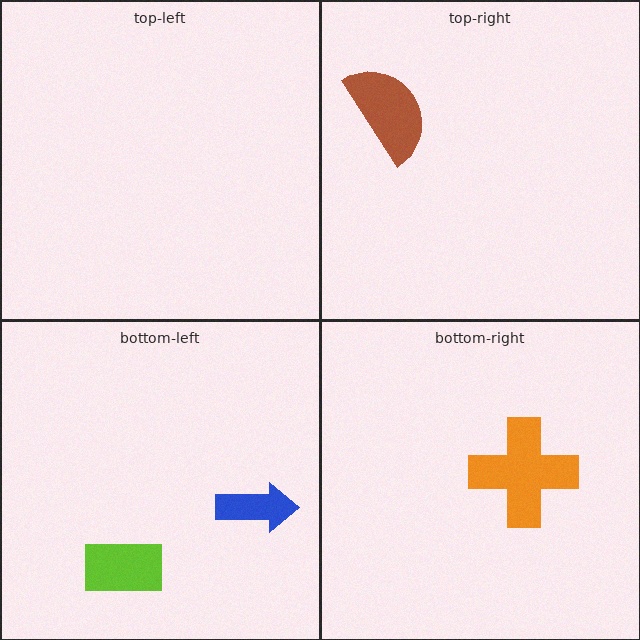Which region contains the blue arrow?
The bottom-left region.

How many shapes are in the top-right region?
1.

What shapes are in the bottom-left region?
The lime rectangle, the blue arrow.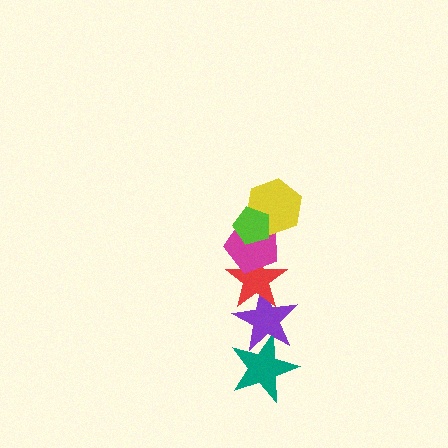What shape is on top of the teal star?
The purple star is on top of the teal star.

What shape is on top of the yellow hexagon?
The lime pentagon is on top of the yellow hexagon.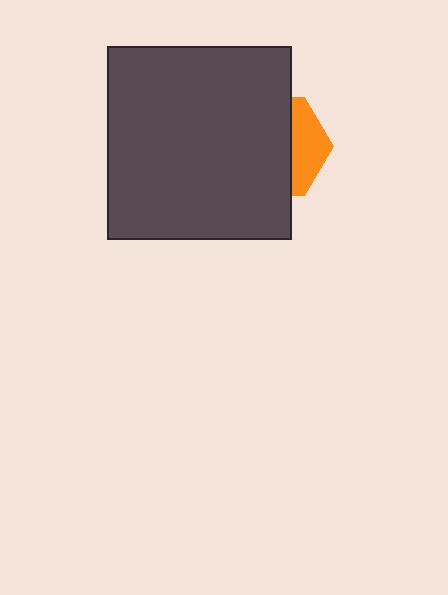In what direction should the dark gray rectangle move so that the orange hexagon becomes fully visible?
The dark gray rectangle should move left. That is the shortest direction to clear the overlap and leave the orange hexagon fully visible.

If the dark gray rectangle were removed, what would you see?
You would see the complete orange hexagon.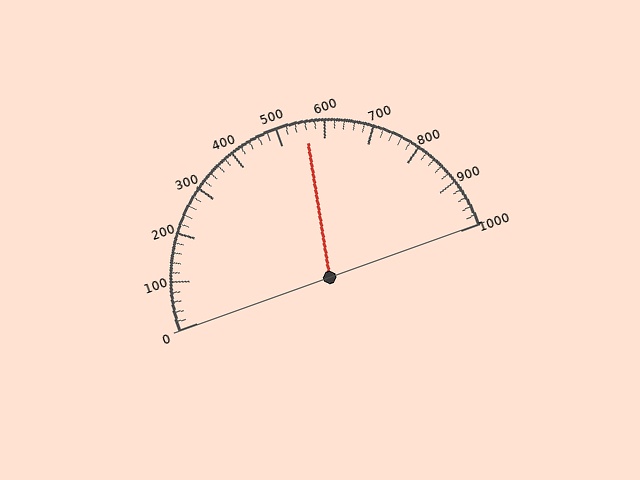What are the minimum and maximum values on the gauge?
The gauge ranges from 0 to 1000.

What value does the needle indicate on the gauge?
The needle indicates approximately 560.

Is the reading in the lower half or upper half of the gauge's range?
The reading is in the upper half of the range (0 to 1000).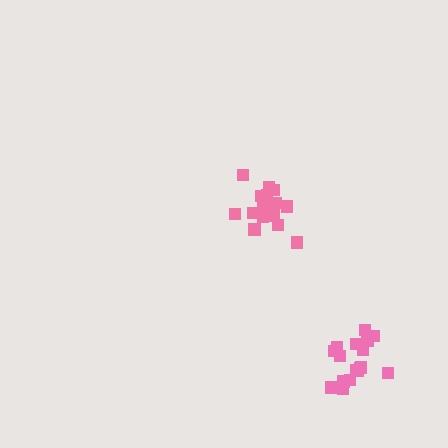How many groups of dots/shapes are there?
There are 2 groups.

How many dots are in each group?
Group 1: 17 dots, Group 2: 17 dots (34 total).